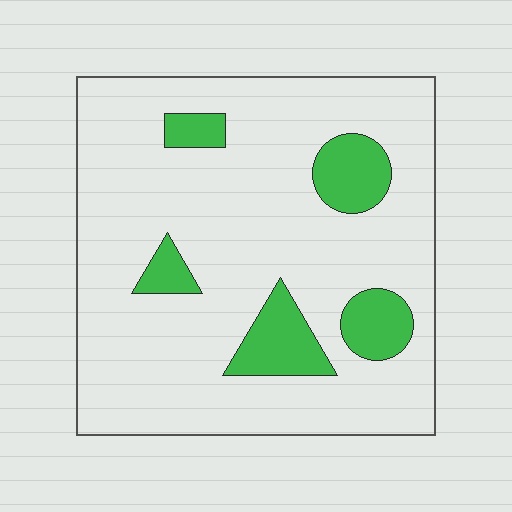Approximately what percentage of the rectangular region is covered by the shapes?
Approximately 15%.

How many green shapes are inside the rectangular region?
5.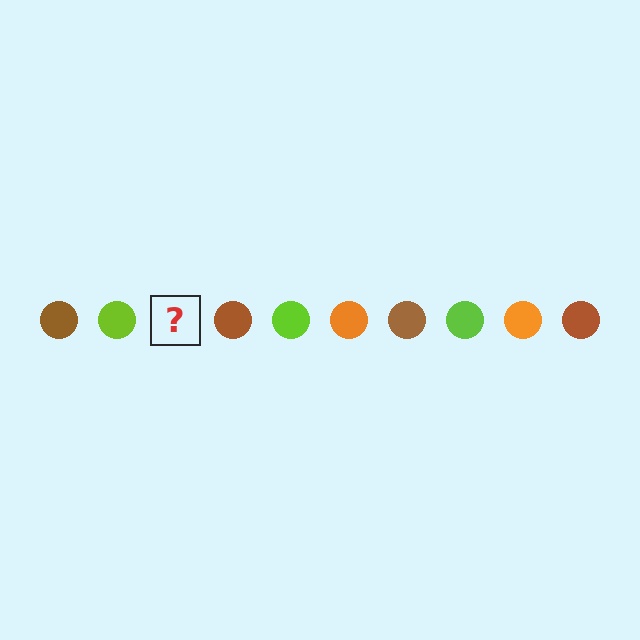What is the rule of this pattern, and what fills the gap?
The rule is that the pattern cycles through brown, lime, orange circles. The gap should be filled with an orange circle.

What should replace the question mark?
The question mark should be replaced with an orange circle.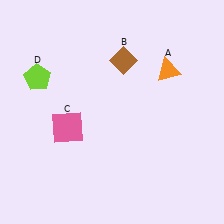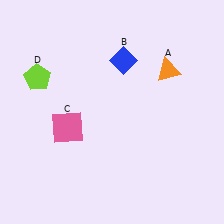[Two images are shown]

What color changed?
The diamond (B) changed from brown in Image 1 to blue in Image 2.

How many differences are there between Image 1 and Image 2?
There is 1 difference between the two images.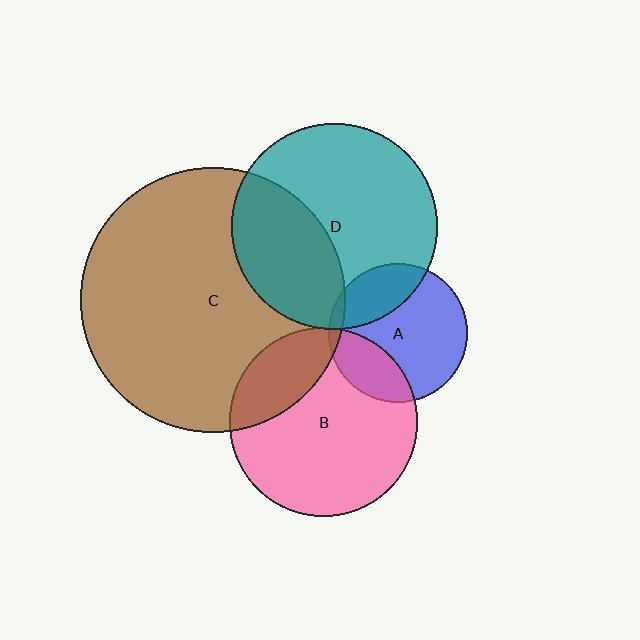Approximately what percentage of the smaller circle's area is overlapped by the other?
Approximately 5%.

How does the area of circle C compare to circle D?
Approximately 1.7 times.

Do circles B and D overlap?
Yes.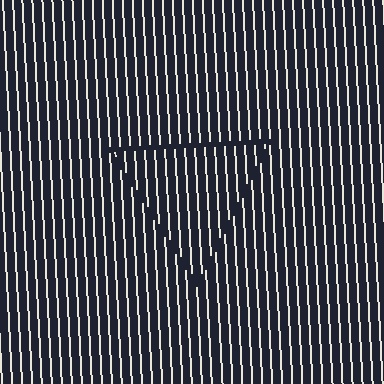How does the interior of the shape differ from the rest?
The interior of the shape contains the same grating, shifted by half a period — the contour is defined by the phase discontinuity where line-ends from the inner and outer gratings abut.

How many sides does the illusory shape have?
3 sides — the line-ends trace a triangle.